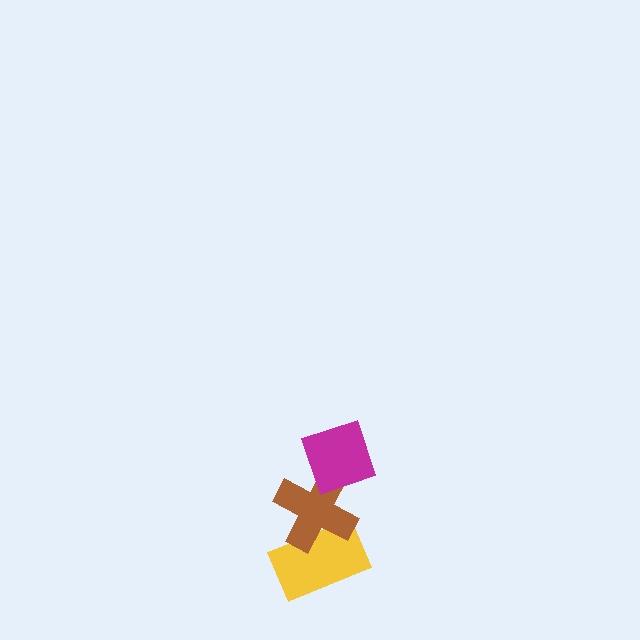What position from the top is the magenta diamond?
The magenta diamond is 1st from the top.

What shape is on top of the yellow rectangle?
The brown cross is on top of the yellow rectangle.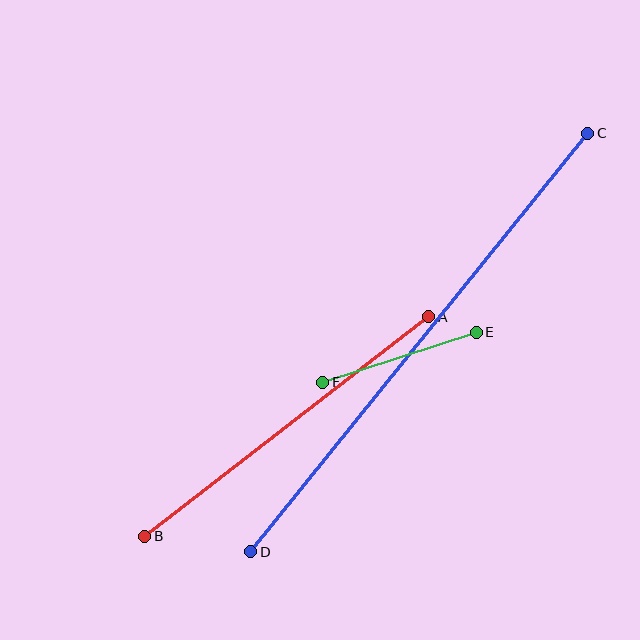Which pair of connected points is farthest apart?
Points C and D are farthest apart.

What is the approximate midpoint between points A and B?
The midpoint is at approximately (287, 426) pixels.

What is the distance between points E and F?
The distance is approximately 161 pixels.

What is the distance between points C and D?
The distance is approximately 537 pixels.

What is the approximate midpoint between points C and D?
The midpoint is at approximately (419, 343) pixels.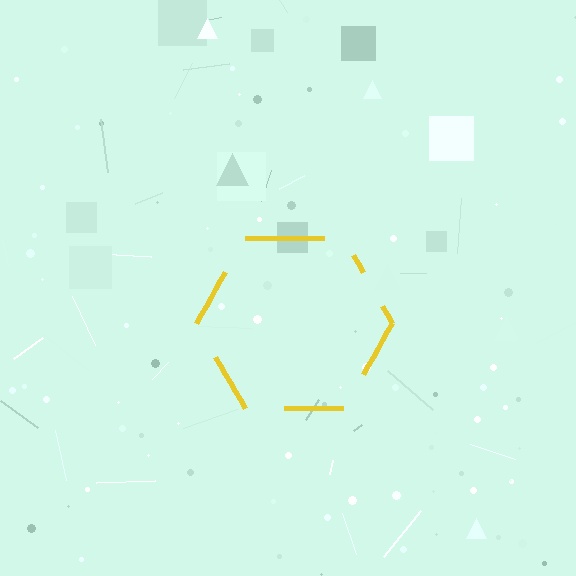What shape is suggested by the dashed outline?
The dashed outline suggests a hexagon.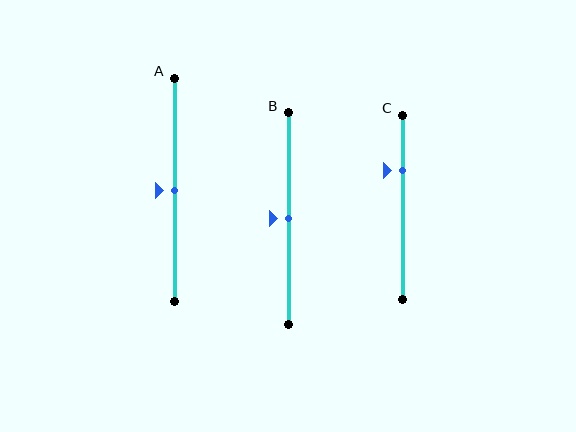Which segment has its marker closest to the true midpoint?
Segment A has its marker closest to the true midpoint.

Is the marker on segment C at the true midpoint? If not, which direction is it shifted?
No, the marker on segment C is shifted upward by about 20% of the segment length.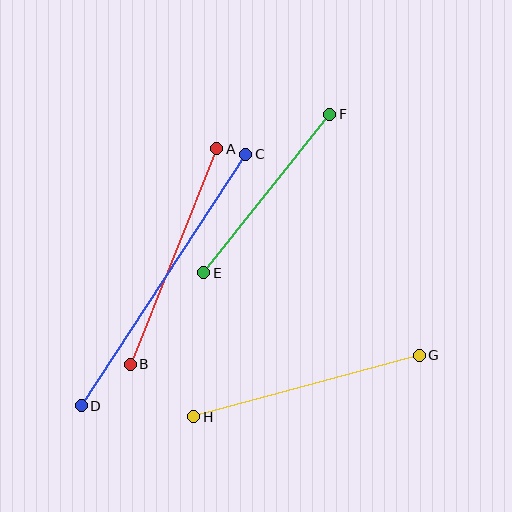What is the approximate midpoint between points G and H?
The midpoint is at approximately (307, 386) pixels.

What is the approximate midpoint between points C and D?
The midpoint is at approximately (163, 280) pixels.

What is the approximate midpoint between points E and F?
The midpoint is at approximately (267, 194) pixels.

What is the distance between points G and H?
The distance is approximately 234 pixels.